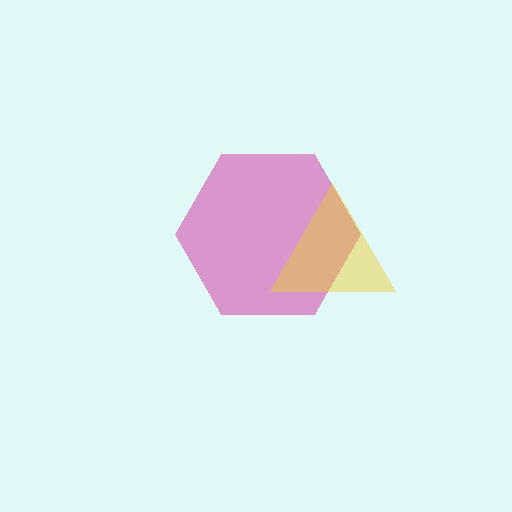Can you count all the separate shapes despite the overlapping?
Yes, there are 2 separate shapes.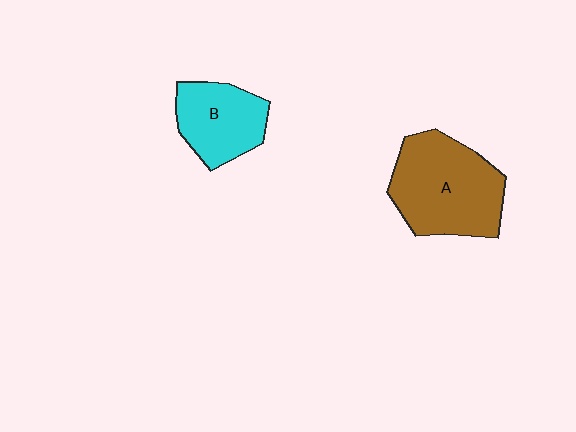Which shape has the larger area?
Shape A (brown).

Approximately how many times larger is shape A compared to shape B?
Approximately 1.6 times.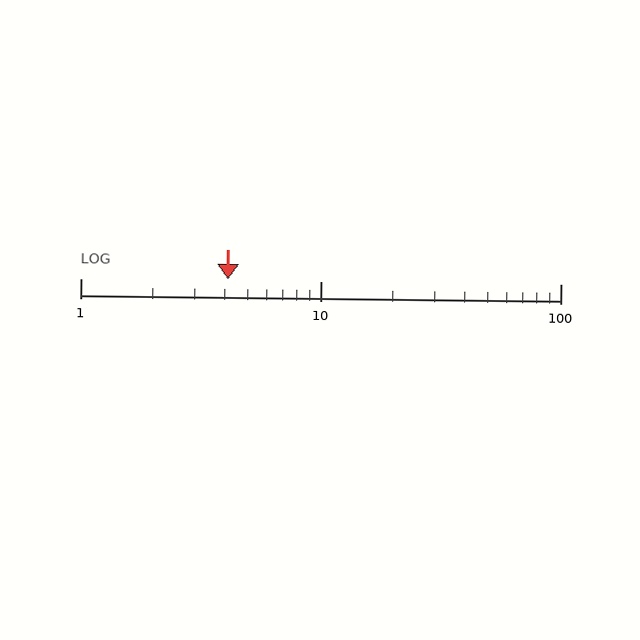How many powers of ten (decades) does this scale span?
The scale spans 2 decades, from 1 to 100.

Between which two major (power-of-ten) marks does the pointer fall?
The pointer is between 1 and 10.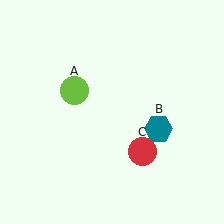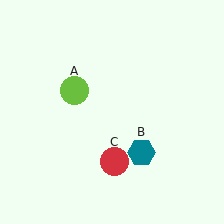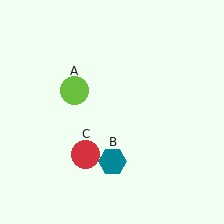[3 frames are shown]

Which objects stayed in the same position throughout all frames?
Lime circle (object A) remained stationary.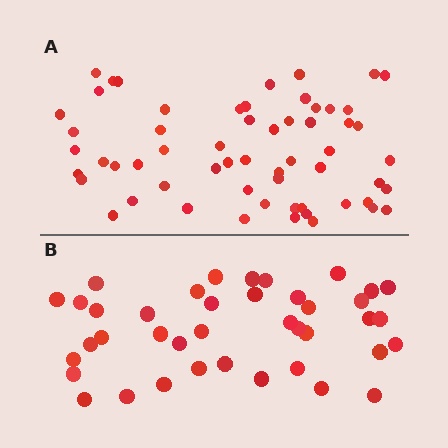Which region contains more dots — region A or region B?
Region A (the top region) has more dots.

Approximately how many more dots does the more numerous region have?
Region A has approximately 20 more dots than region B.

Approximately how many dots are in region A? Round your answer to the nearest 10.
About 60 dots. (The exact count is 59, which rounds to 60.)